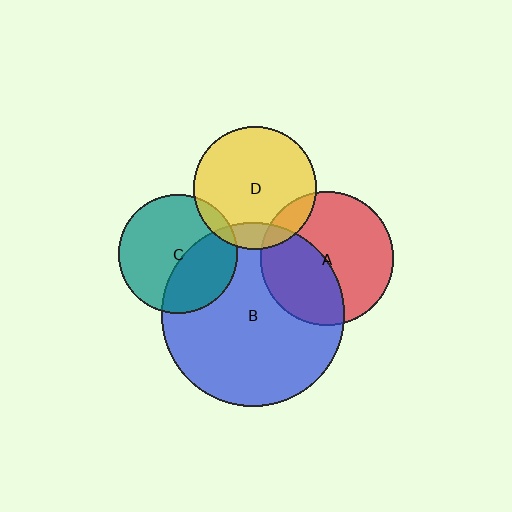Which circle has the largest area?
Circle B (blue).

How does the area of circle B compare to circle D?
Approximately 2.2 times.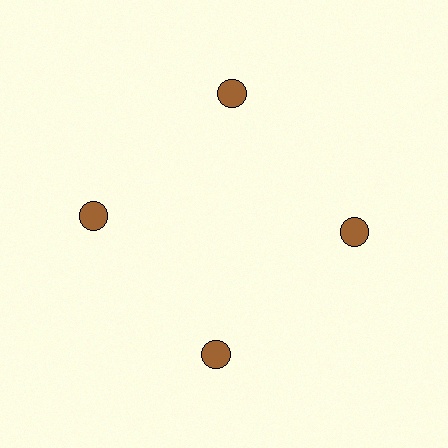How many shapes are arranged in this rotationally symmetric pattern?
There are 4 shapes, arranged in 4 groups of 1.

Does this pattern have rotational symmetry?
Yes, this pattern has 4-fold rotational symmetry. It looks the same after rotating 90 degrees around the center.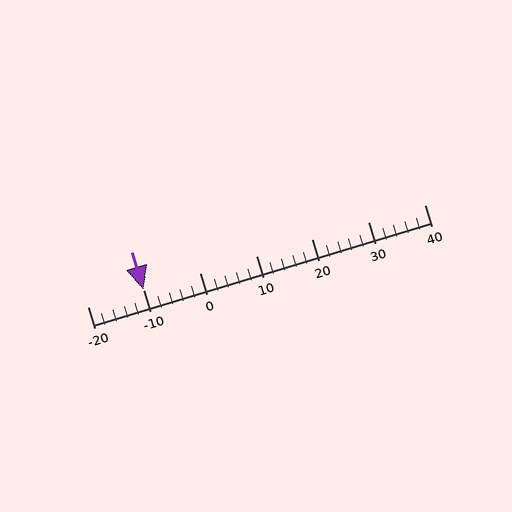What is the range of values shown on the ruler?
The ruler shows values from -20 to 40.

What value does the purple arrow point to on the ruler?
The purple arrow points to approximately -10.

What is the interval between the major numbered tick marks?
The major tick marks are spaced 10 units apart.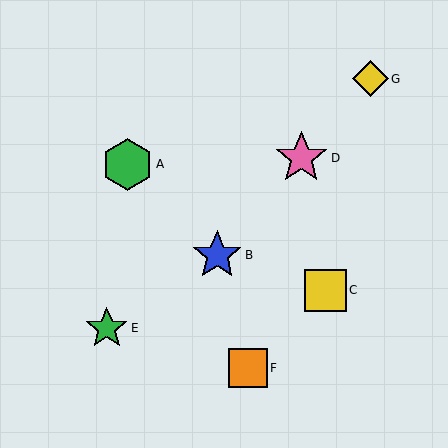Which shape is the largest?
The pink star (labeled D) is the largest.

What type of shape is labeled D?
Shape D is a pink star.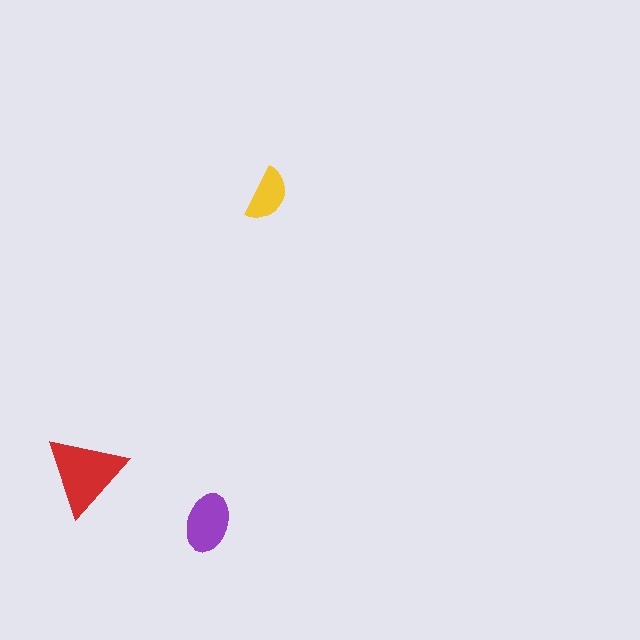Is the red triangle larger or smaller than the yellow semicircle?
Larger.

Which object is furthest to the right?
The yellow semicircle is rightmost.